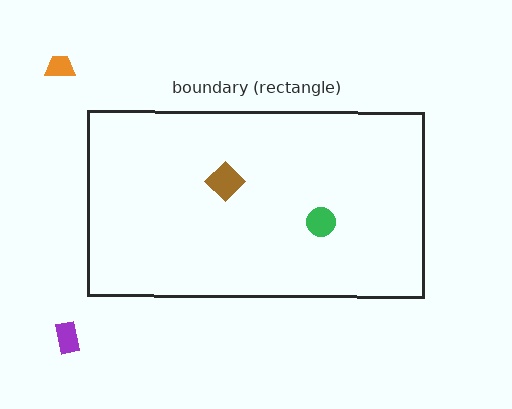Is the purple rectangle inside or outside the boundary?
Outside.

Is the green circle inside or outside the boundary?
Inside.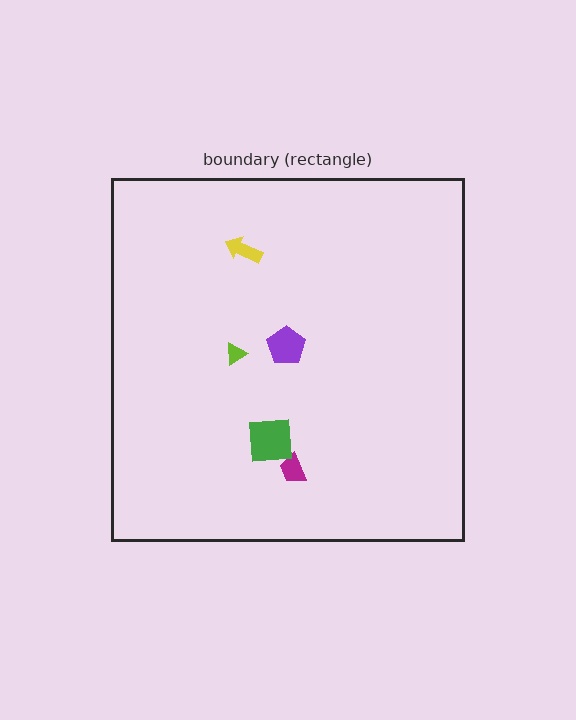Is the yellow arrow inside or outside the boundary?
Inside.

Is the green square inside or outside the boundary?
Inside.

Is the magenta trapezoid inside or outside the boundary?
Inside.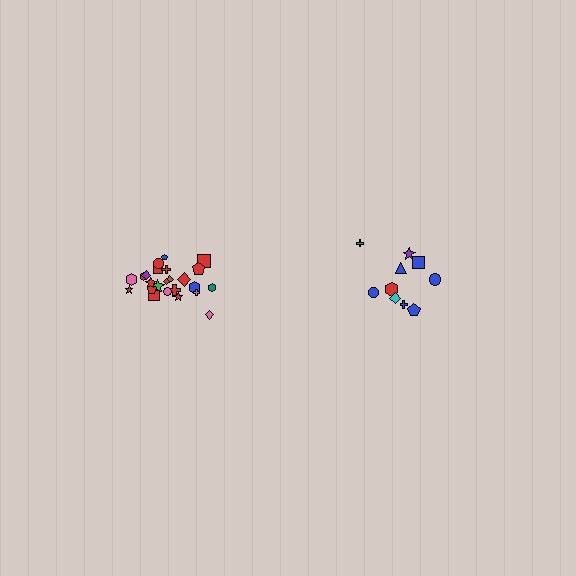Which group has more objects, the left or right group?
The left group.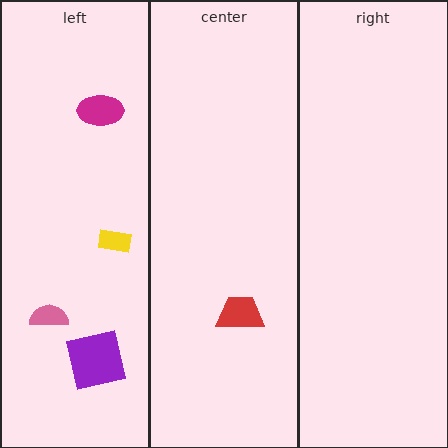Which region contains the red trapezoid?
The center region.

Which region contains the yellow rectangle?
The left region.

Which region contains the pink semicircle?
The left region.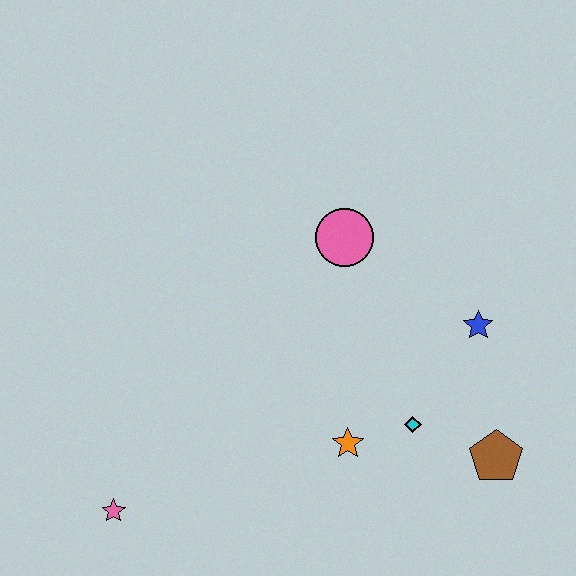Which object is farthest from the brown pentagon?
The pink star is farthest from the brown pentagon.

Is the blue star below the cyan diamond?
No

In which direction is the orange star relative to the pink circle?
The orange star is below the pink circle.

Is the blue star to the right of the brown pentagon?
No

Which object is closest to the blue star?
The cyan diamond is closest to the blue star.